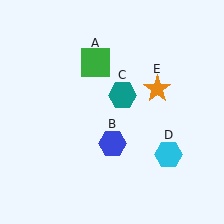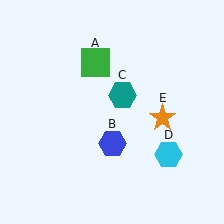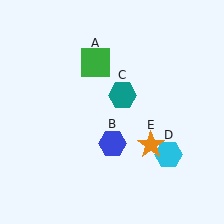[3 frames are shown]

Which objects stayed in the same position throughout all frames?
Green square (object A) and blue hexagon (object B) and teal hexagon (object C) and cyan hexagon (object D) remained stationary.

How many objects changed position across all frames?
1 object changed position: orange star (object E).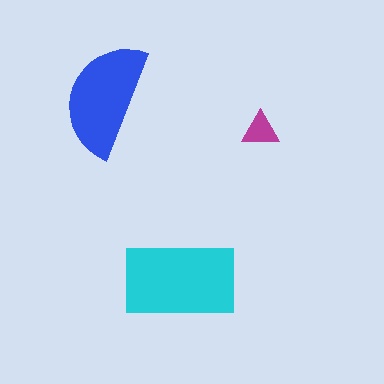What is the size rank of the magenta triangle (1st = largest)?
3rd.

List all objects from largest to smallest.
The cyan rectangle, the blue semicircle, the magenta triangle.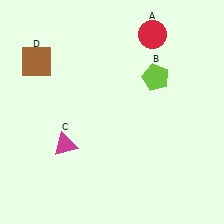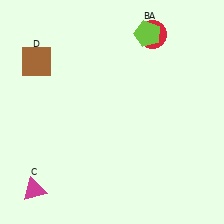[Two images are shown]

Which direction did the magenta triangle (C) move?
The magenta triangle (C) moved down.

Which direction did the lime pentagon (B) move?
The lime pentagon (B) moved up.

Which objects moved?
The objects that moved are: the lime pentagon (B), the magenta triangle (C).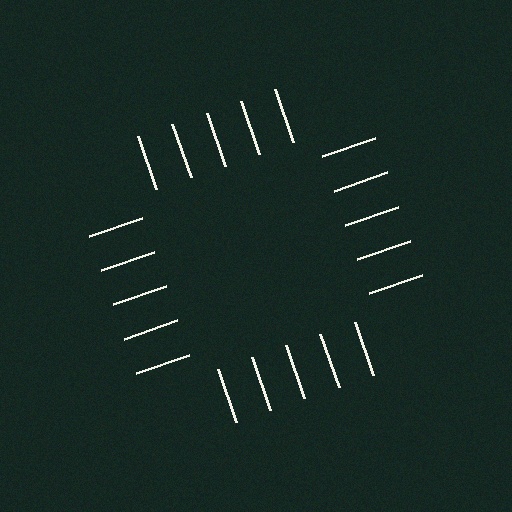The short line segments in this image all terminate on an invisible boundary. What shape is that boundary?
An illusory square — the line segments terminate on its edges but no continuous stroke is drawn.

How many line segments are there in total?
20 — 5 along each of the 4 edges.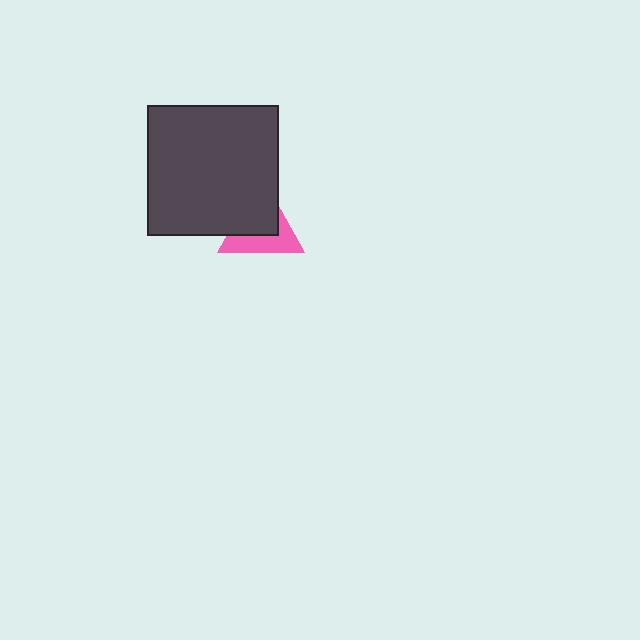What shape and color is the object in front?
The object in front is a dark gray square.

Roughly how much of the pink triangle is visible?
About half of it is visible (roughly 47%).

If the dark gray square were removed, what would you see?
You would see the complete pink triangle.